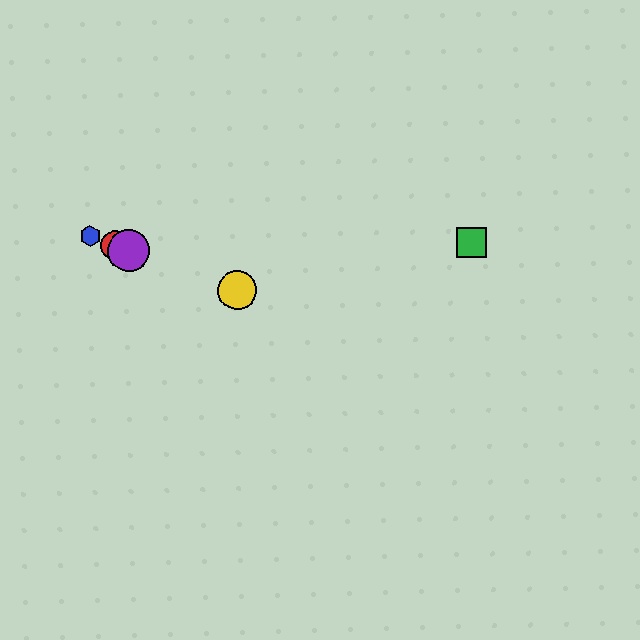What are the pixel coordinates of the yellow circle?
The yellow circle is at (237, 290).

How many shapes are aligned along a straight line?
4 shapes (the red circle, the blue hexagon, the yellow circle, the purple circle) are aligned along a straight line.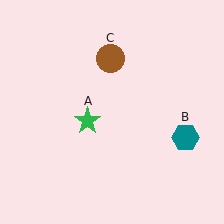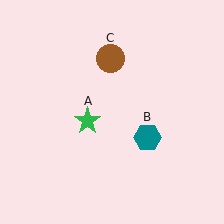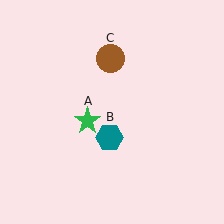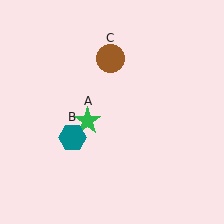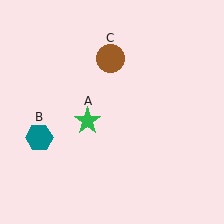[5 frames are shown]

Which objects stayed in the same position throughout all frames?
Green star (object A) and brown circle (object C) remained stationary.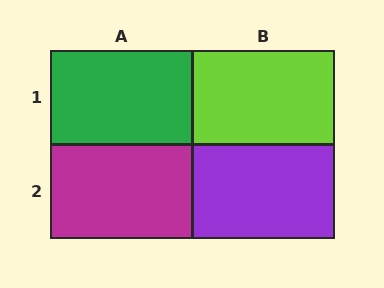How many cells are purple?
1 cell is purple.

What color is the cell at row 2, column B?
Purple.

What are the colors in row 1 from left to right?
Green, lime.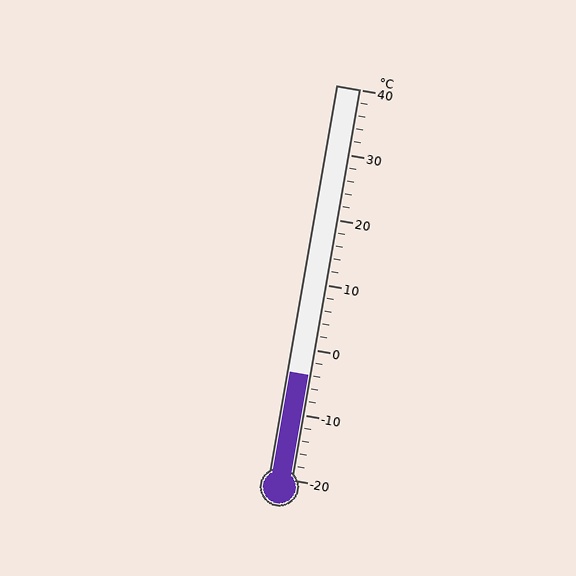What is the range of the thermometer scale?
The thermometer scale ranges from -20°C to 40°C.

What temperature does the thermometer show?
The thermometer shows approximately -4°C.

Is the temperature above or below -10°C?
The temperature is above -10°C.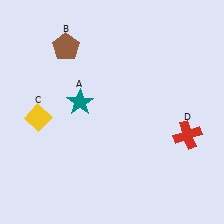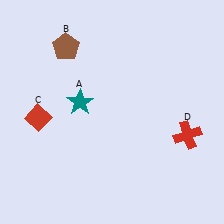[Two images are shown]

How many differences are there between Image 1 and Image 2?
There is 1 difference between the two images.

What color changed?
The diamond (C) changed from yellow in Image 1 to red in Image 2.